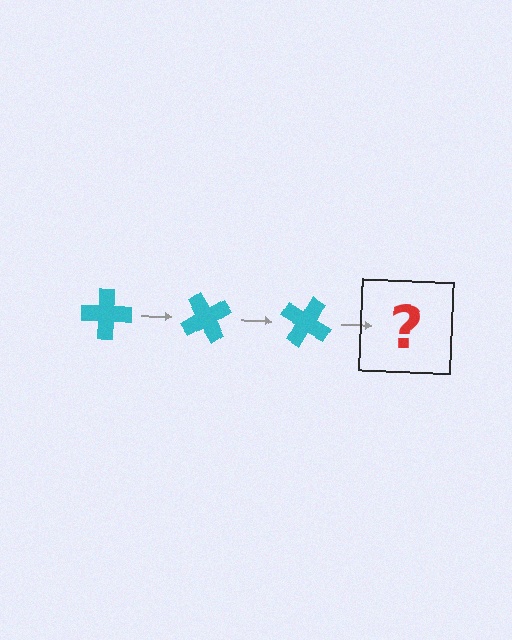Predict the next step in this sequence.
The next step is a cyan cross rotated 180 degrees.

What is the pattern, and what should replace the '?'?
The pattern is that the cross rotates 60 degrees each step. The '?' should be a cyan cross rotated 180 degrees.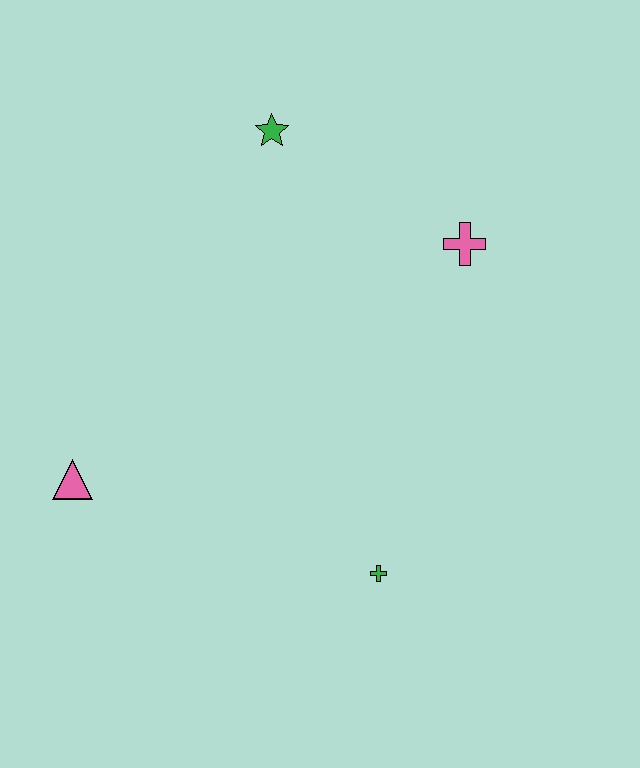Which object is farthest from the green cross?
The green star is farthest from the green cross.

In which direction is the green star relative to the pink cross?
The green star is to the left of the pink cross.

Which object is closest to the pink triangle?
The green cross is closest to the pink triangle.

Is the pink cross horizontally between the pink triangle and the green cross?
No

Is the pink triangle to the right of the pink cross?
No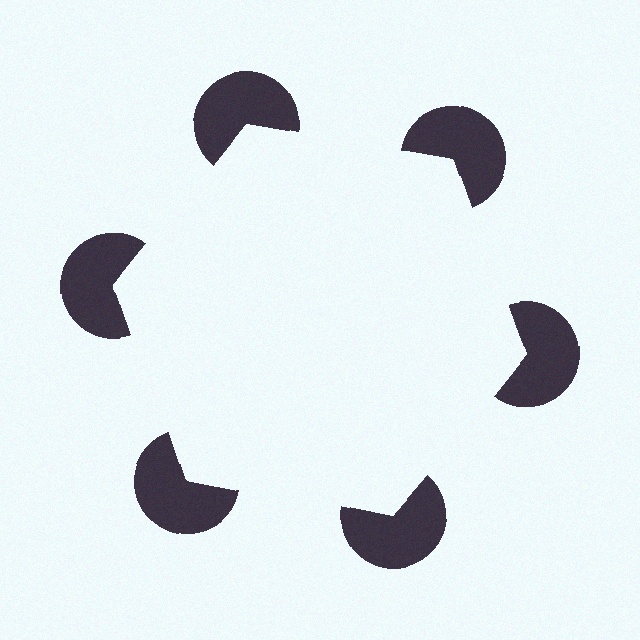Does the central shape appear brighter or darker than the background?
It typically appears slightly brighter than the background, even though no actual brightness change is drawn.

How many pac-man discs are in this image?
There are 6 — one at each vertex of the illusory hexagon.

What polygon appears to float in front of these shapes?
An illusory hexagon — its edges are inferred from the aligned wedge cuts in the pac-man discs, not physically drawn.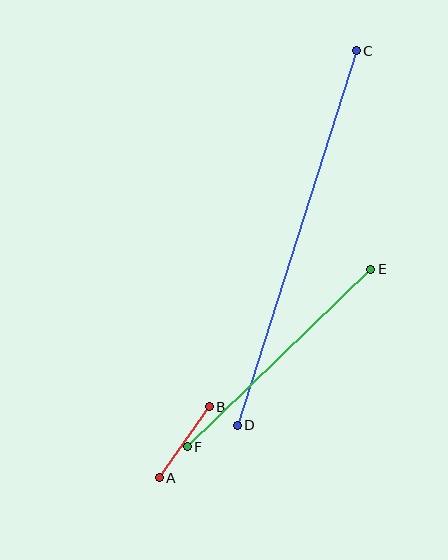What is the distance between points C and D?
The distance is approximately 393 pixels.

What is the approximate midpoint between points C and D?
The midpoint is at approximately (297, 238) pixels.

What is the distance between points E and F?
The distance is approximately 255 pixels.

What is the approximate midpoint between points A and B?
The midpoint is at approximately (184, 442) pixels.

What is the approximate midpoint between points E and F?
The midpoint is at approximately (279, 358) pixels.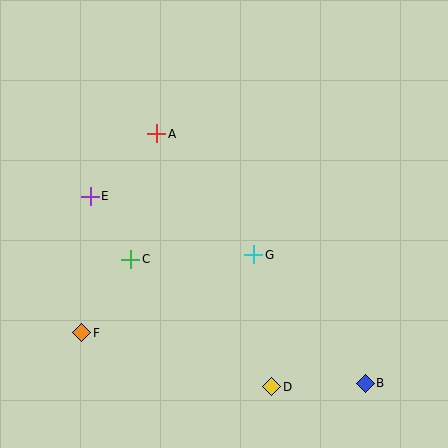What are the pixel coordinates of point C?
Point C is at (131, 259).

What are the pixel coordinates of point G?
Point G is at (254, 255).